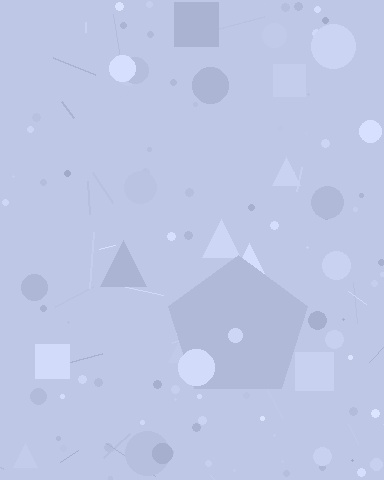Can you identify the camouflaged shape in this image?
The camouflaged shape is a pentagon.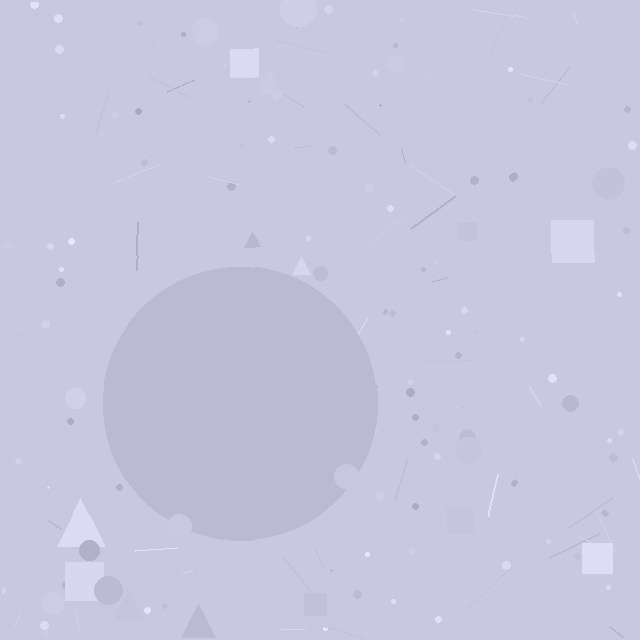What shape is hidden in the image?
A circle is hidden in the image.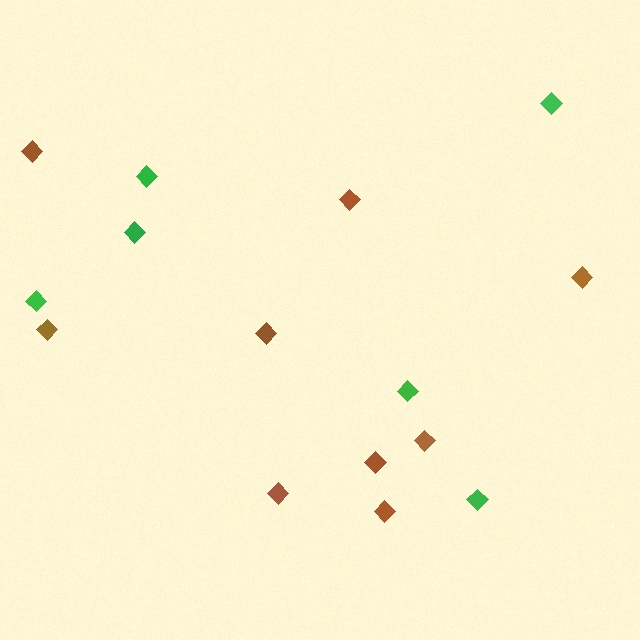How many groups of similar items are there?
There are 2 groups: one group of green diamonds (6) and one group of brown diamonds (9).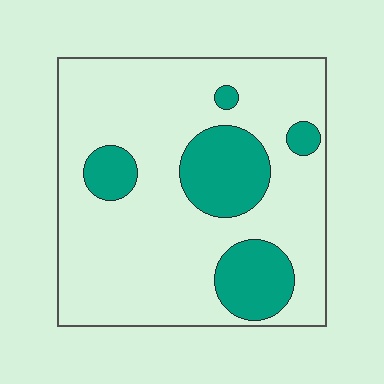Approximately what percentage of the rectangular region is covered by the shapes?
Approximately 20%.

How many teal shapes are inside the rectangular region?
5.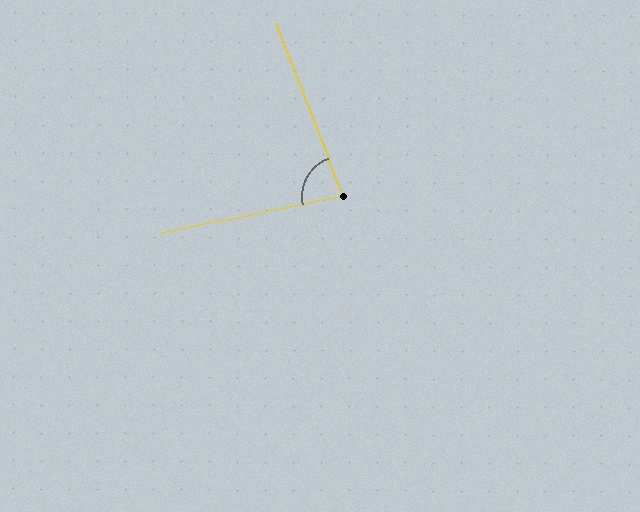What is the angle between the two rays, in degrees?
Approximately 80 degrees.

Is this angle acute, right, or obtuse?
It is acute.